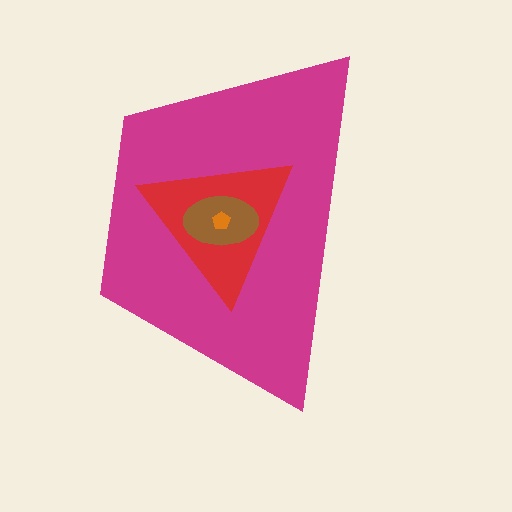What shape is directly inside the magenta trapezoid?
The red triangle.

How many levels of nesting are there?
4.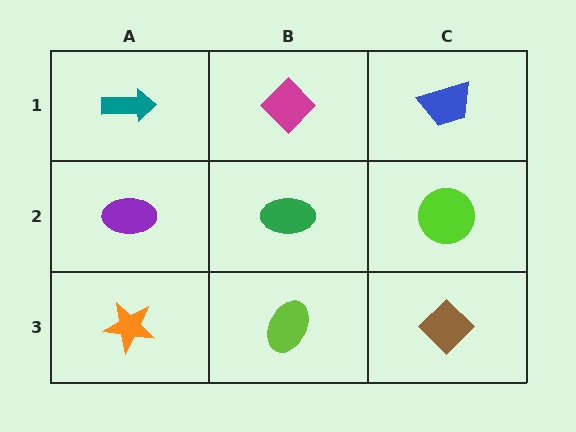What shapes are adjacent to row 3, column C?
A lime circle (row 2, column C), a lime ellipse (row 3, column B).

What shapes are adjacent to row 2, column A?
A teal arrow (row 1, column A), an orange star (row 3, column A), a green ellipse (row 2, column B).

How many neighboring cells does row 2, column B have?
4.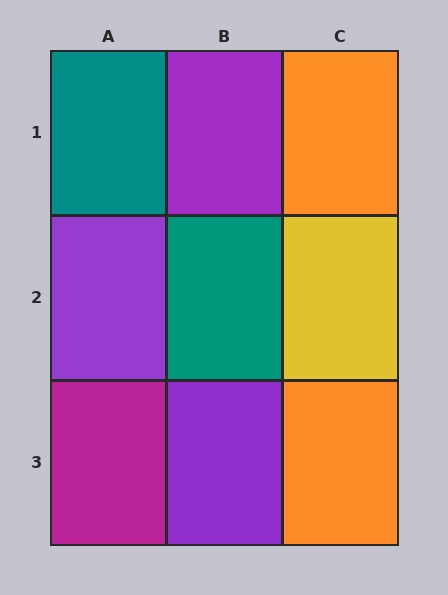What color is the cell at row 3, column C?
Orange.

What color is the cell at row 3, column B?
Purple.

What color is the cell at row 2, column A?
Purple.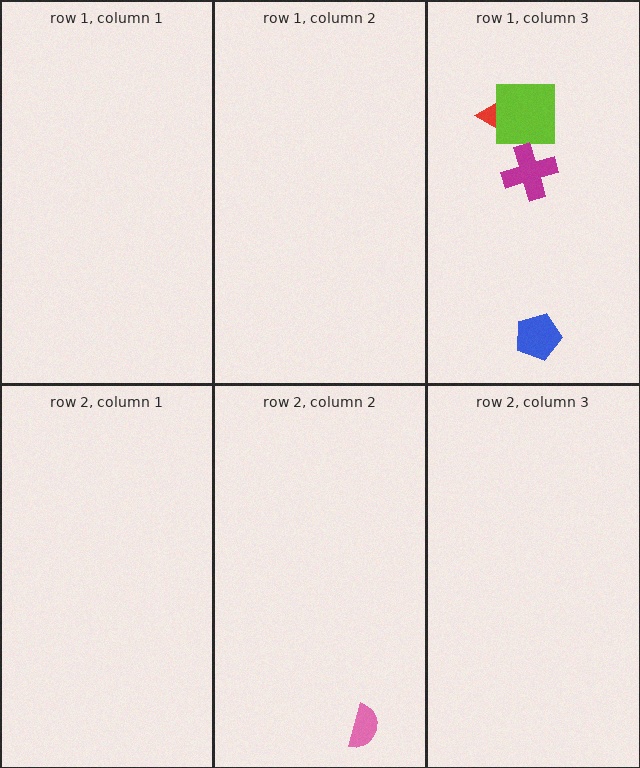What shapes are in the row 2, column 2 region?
The pink semicircle.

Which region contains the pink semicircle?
The row 2, column 2 region.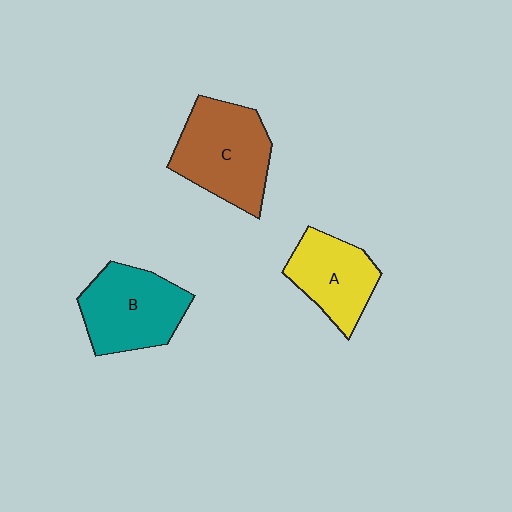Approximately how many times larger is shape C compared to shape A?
Approximately 1.4 times.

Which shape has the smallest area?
Shape A (yellow).